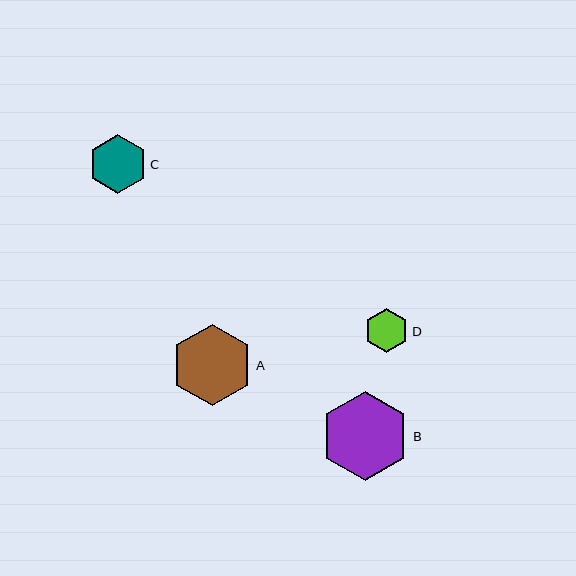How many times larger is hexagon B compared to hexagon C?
Hexagon B is approximately 1.5 times the size of hexagon C.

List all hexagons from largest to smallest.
From largest to smallest: B, A, C, D.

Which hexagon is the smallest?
Hexagon D is the smallest with a size of approximately 44 pixels.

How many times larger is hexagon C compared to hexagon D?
Hexagon C is approximately 1.3 times the size of hexagon D.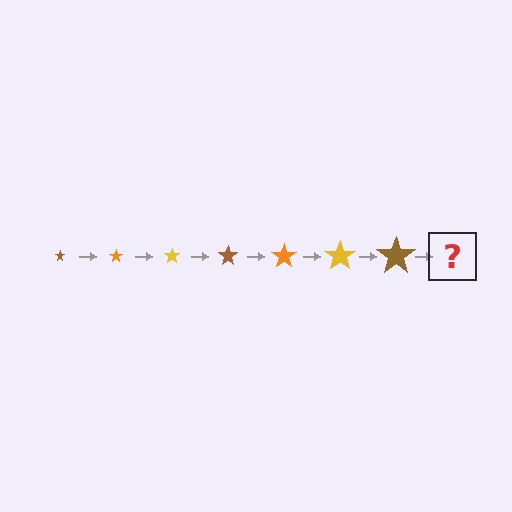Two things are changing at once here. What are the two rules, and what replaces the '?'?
The two rules are that the star grows larger each step and the color cycles through brown, orange, and yellow. The '?' should be an orange star, larger than the previous one.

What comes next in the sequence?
The next element should be an orange star, larger than the previous one.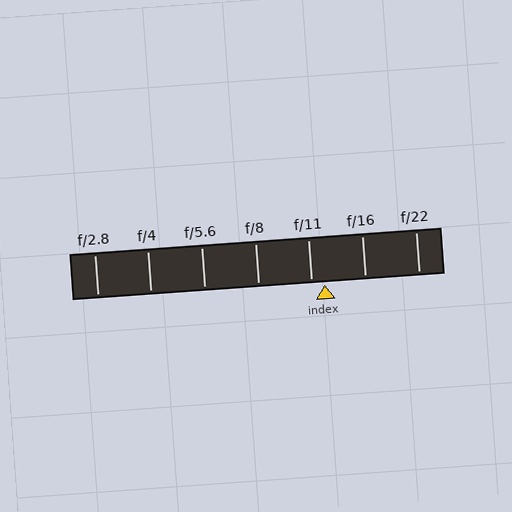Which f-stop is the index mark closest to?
The index mark is closest to f/11.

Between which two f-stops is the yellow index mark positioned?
The index mark is between f/11 and f/16.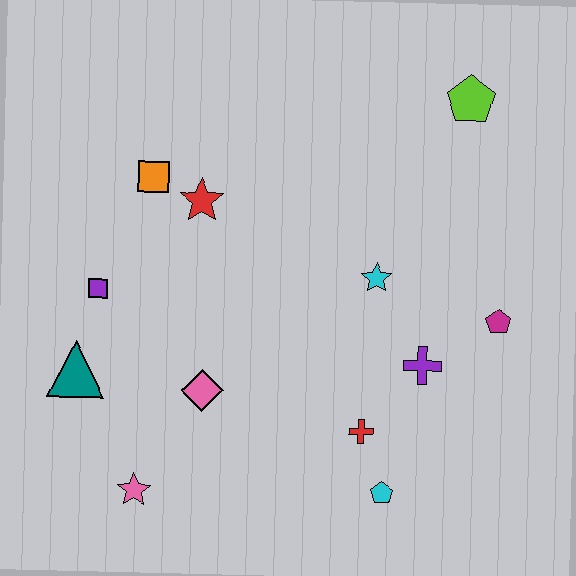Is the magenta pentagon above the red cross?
Yes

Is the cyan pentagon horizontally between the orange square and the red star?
No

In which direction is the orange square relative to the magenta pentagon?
The orange square is to the left of the magenta pentagon.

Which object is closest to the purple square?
The teal triangle is closest to the purple square.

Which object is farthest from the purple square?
The lime pentagon is farthest from the purple square.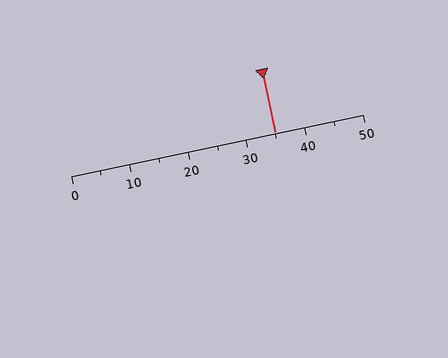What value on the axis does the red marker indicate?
The marker indicates approximately 35.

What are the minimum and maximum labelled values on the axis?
The axis runs from 0 to 50.